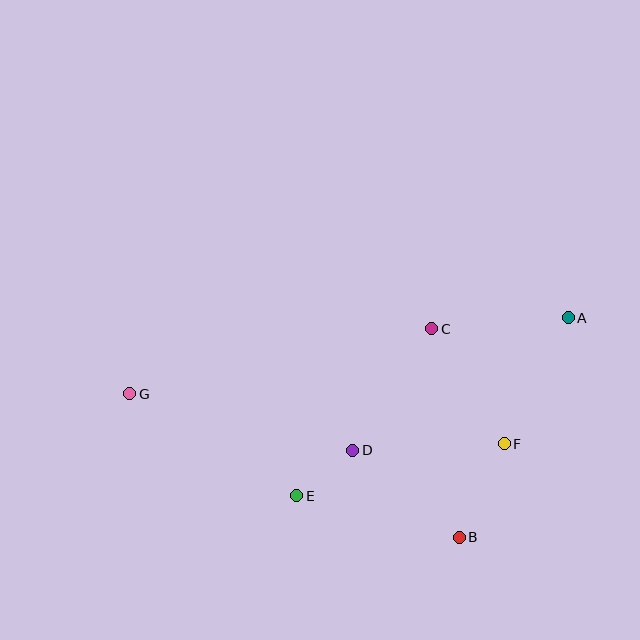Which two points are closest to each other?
Points D and E are closest to each other.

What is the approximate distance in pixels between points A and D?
The distance between A and D is approximately 253 pixels.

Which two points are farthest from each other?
Points A and G are farthest from each other.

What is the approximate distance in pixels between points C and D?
The distance between C and D is approximately 145 pixels.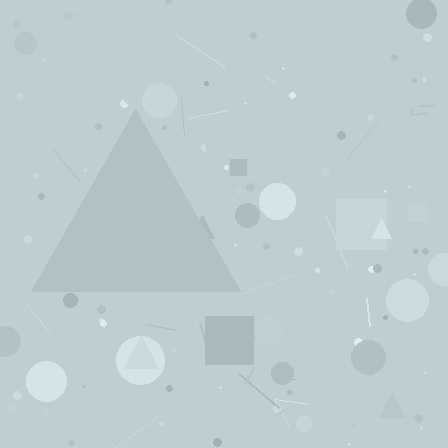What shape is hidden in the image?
A triangle is hidden in the image.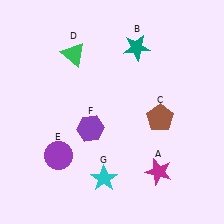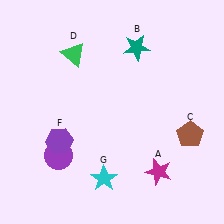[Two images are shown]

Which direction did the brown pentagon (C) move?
The brown pentagon (C) moved right.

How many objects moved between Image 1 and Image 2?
2 objects moved between the two images.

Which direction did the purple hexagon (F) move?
The purple hexagon (F) moved left.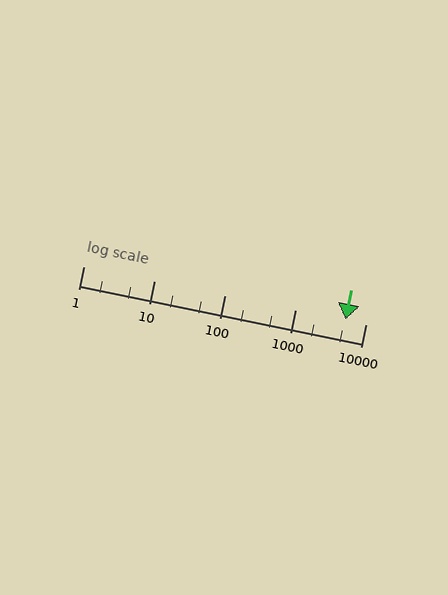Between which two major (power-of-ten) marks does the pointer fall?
The pointer is between 1000 and 10000.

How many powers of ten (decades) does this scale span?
The scale spans 4 decades, from 1 to 10000.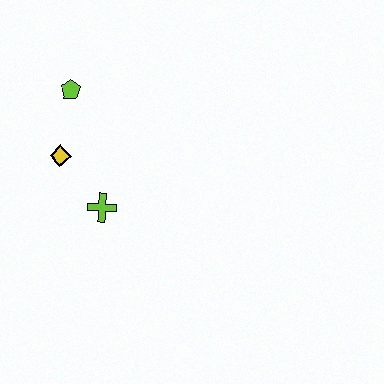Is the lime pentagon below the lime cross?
No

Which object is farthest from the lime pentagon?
The lime cross is farthest from the lime pentagon.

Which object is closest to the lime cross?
The yellow diamond is closest to the lime cross.